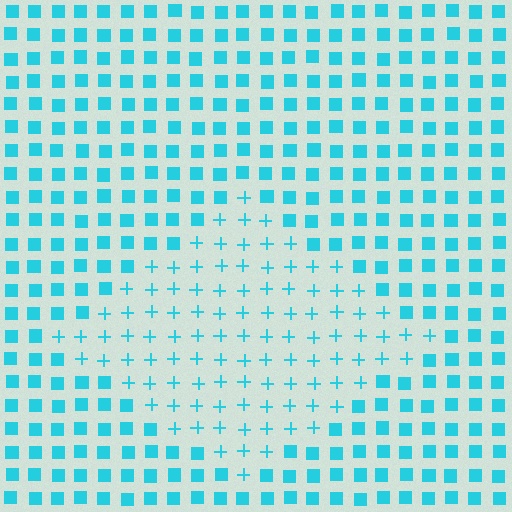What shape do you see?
I see a diamond.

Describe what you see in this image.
The image is filled with small cyan elements arranged in a uniform grid. A diamond-shaped region contains plus signs, while the surrounding area contains squares. The boundary is defined purely by the change in element shape.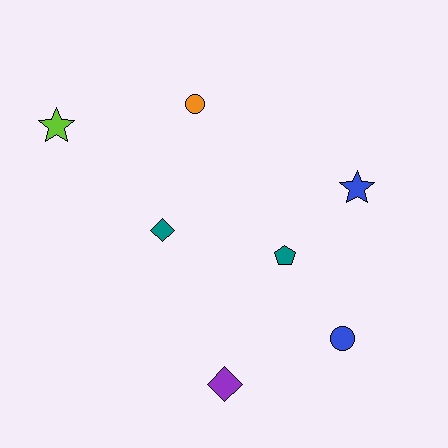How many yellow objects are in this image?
There are no yellow objects.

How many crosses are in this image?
There are no crosses.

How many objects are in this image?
There are 7 objects.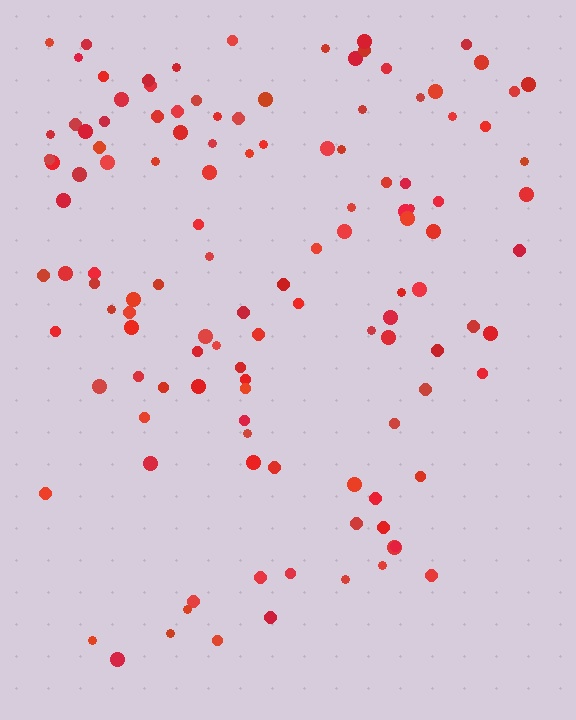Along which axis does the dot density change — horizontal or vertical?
Vertical.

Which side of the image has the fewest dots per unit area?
The bottom.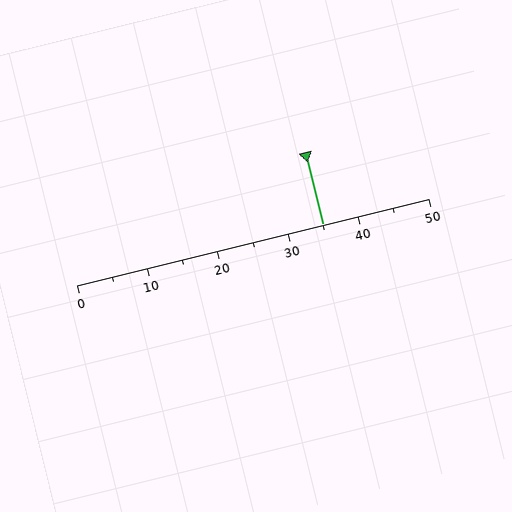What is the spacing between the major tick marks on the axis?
The major ticks are spaced 10 apart.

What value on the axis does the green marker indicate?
The marker indicates approximately 35.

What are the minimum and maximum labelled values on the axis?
The axis runs from 0 to 50.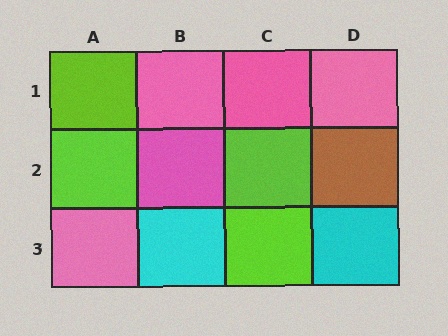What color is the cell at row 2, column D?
Brown.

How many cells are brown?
1 cell is brown.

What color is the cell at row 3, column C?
Lime.